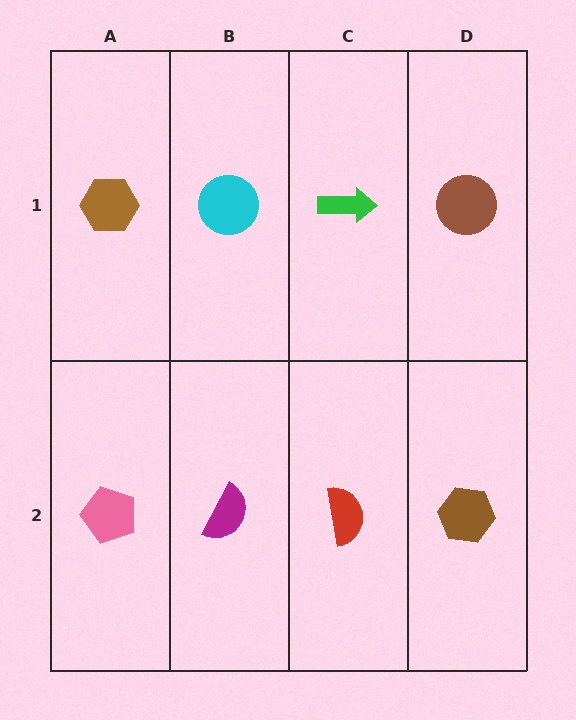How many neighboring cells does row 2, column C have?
3.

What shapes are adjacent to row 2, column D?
A brown circle (row 1, column D), a red semicircle (row 2, column C).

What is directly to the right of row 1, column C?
A brown circle.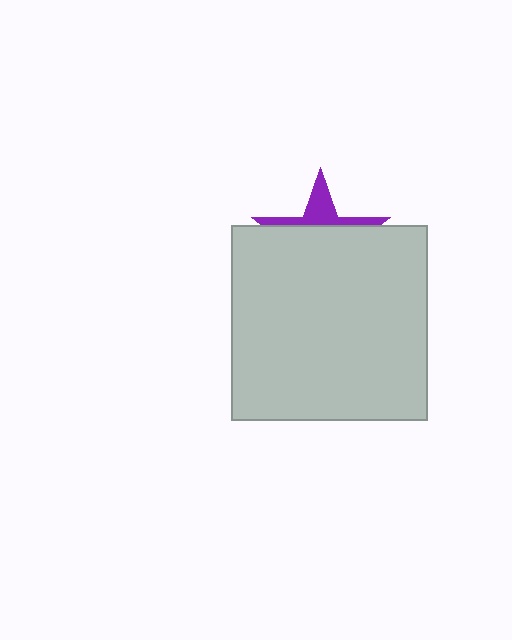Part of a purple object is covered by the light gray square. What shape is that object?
It is a star.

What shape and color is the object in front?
The object in front is a light gray square.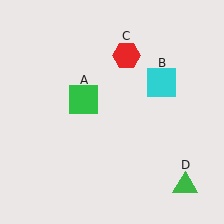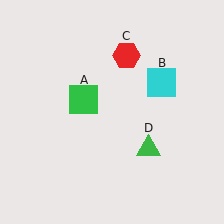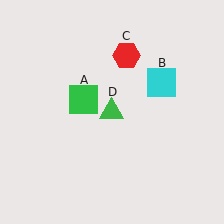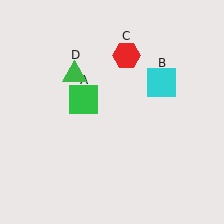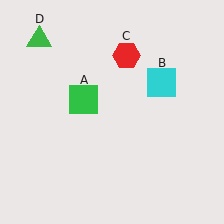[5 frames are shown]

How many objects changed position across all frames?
1 object changed position: green triangle (object D).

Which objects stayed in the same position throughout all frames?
Green square (object A) and cyan square (object B) and red hexagon (object C) remained stationary.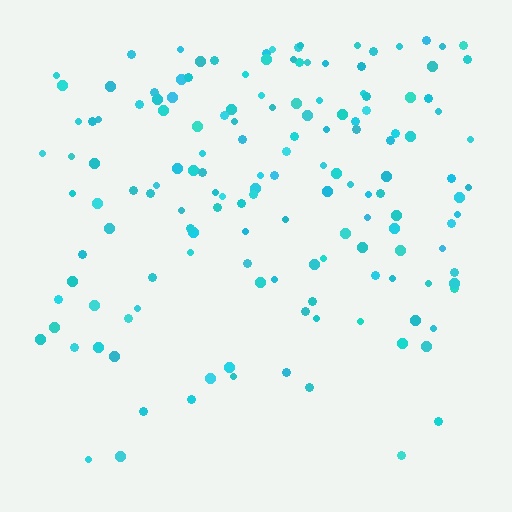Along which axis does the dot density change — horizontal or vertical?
Vertical.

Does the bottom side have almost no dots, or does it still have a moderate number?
Still a moderate number, just noticeably fewer than the top.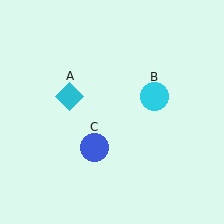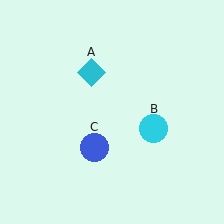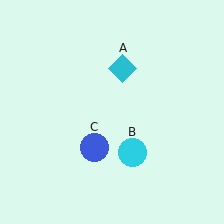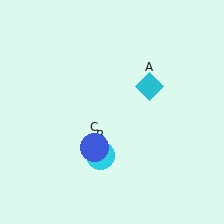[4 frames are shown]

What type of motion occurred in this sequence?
The cyan diamond (object A), cyan circle (object B) rotated clockwise around the center of the scene.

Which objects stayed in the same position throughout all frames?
Blue circle (object C) remained stationary.